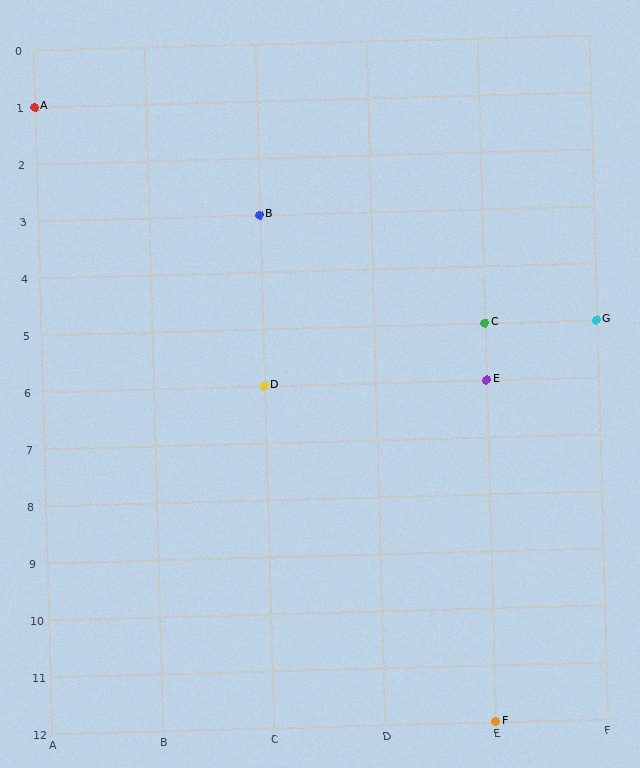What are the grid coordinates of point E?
Point E is at grid coordinates (E, 6).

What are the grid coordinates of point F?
Point F is at grid coordinates (E, 12).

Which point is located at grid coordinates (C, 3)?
Point B is at (C, 3).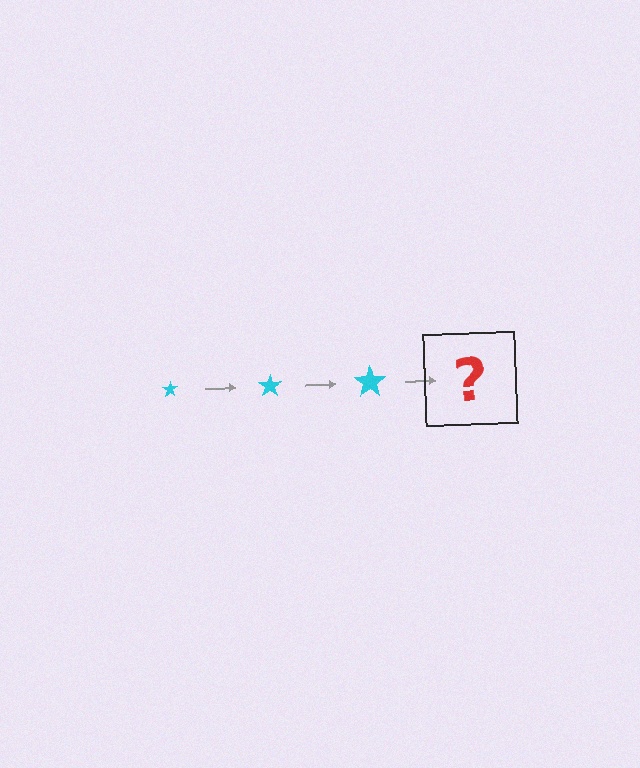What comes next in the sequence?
The next element should be a cyan star, larger than the previous one.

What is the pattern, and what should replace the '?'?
The pattern is that the star gets progressively larger each step. The '?' should be a cyan star, larger than the previous one.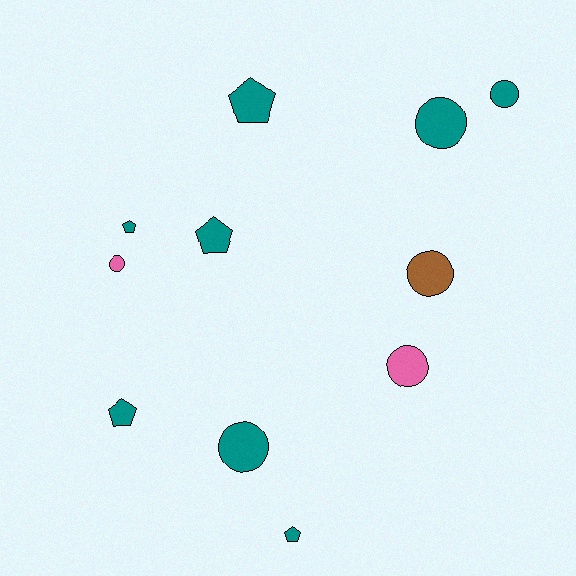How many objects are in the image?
There are 11 objects.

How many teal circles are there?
There are 3 teal circles.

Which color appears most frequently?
Teal, with 8 objects.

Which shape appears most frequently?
Circle, with 6 objects.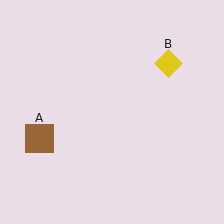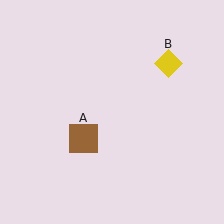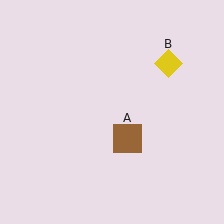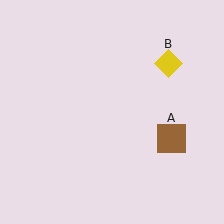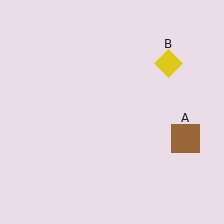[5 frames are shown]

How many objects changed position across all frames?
1 object changed position: brown square (object A).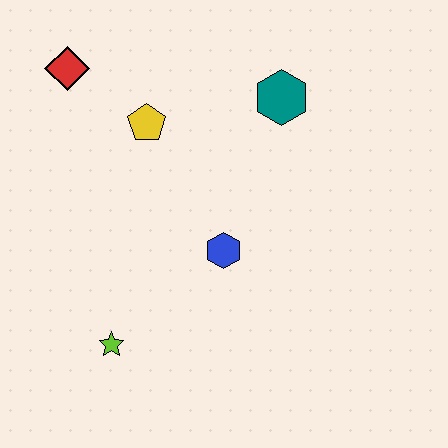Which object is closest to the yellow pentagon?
The red diamond is closest to the yellow pentagon.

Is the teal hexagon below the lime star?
No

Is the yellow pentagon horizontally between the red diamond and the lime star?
No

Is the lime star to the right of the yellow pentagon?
No